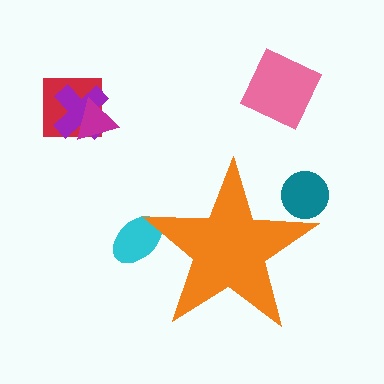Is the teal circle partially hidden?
Yes, the teal circle is partially hidden behind the orange star.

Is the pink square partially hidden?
No, the pink square is fully visible.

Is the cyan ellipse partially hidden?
Yes, the cyan ellipse is partially hidden behind the orange star.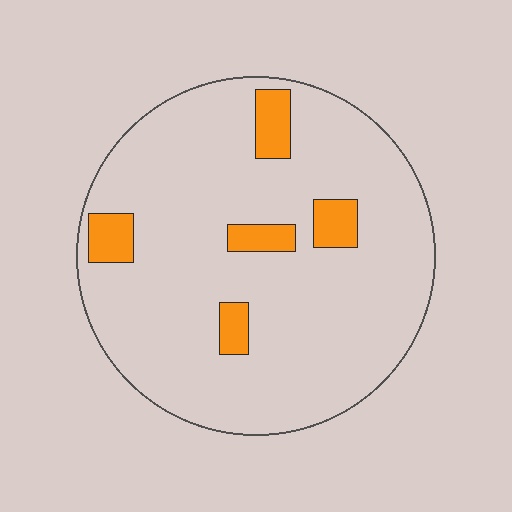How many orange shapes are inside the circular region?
5.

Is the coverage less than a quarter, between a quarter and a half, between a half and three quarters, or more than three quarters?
Less than a quarter.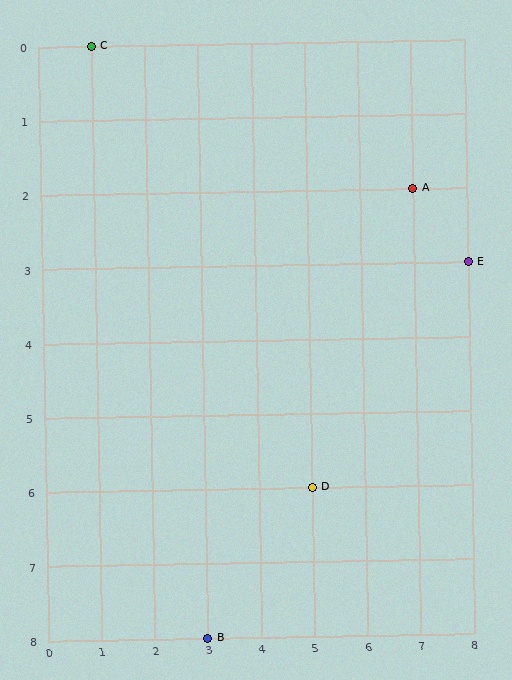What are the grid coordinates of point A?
Point A is at grid coordinates (7, 2).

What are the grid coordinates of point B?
Point B is at grid coordinates (3, 8).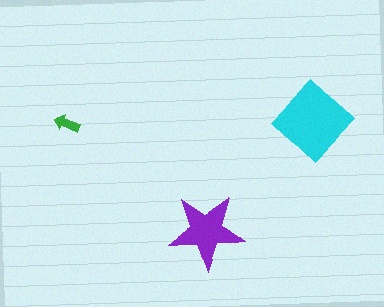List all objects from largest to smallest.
The cyan diamond, the purple star, the green arrow.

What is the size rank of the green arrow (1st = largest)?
3rd.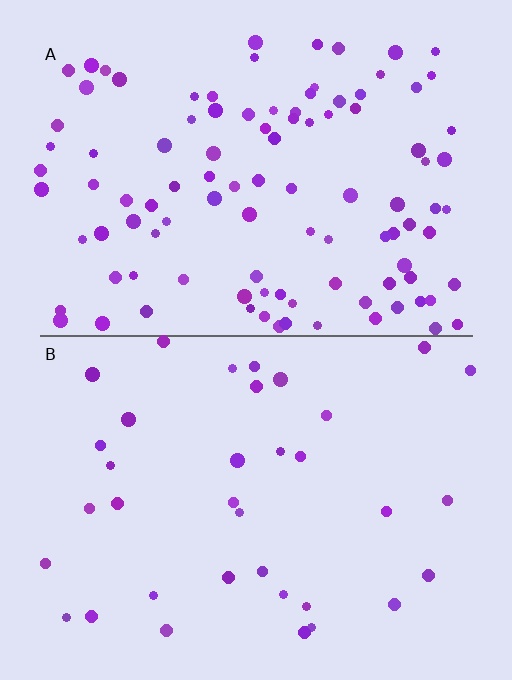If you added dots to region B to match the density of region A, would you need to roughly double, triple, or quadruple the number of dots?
Approximately triple.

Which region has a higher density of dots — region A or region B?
A (the top).